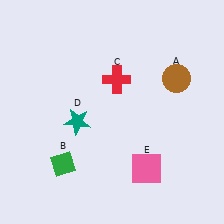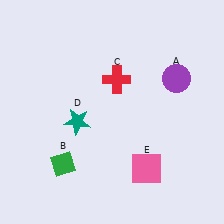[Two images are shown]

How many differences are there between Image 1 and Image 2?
There is 1 difference between the two images.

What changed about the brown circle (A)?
In Image 1, A is brown. In Image 2, it changed to purple.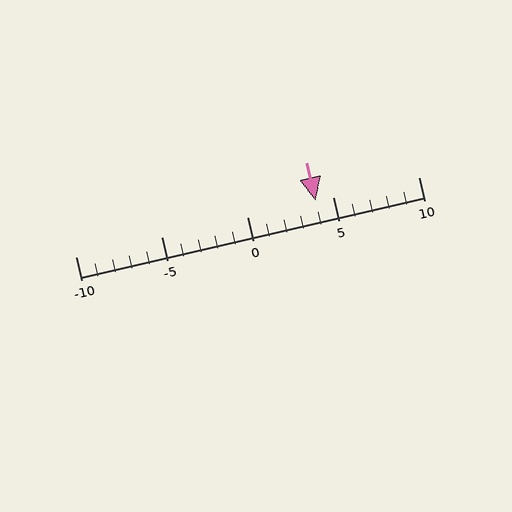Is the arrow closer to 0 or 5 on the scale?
The arrow is closer to 5.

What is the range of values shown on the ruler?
The ruler shows values from -10 to 10.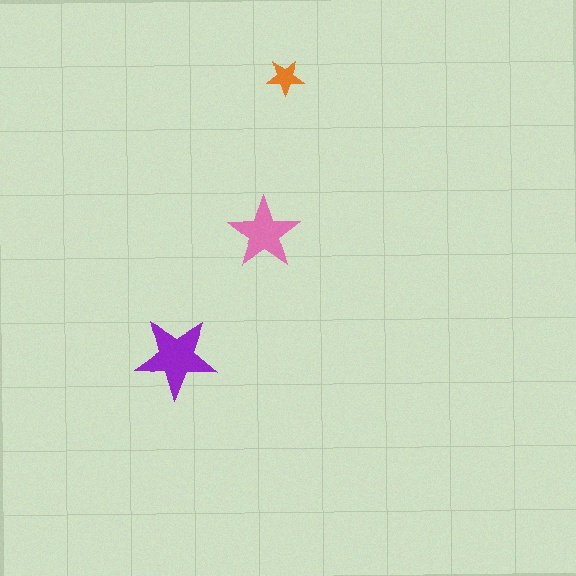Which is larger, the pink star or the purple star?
The purple one.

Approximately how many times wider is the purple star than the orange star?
About 2 times wider.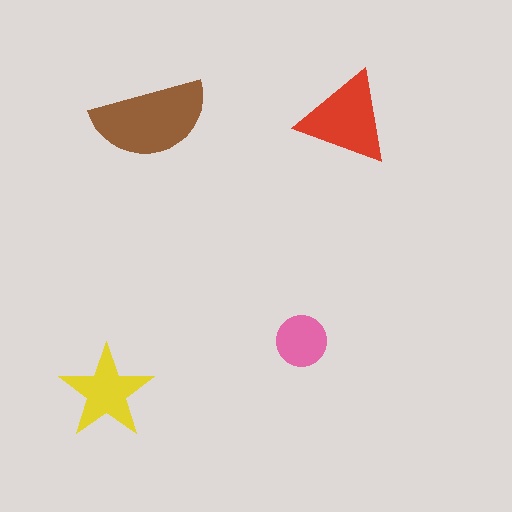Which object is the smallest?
The pink circle.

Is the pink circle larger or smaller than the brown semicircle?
Smaller.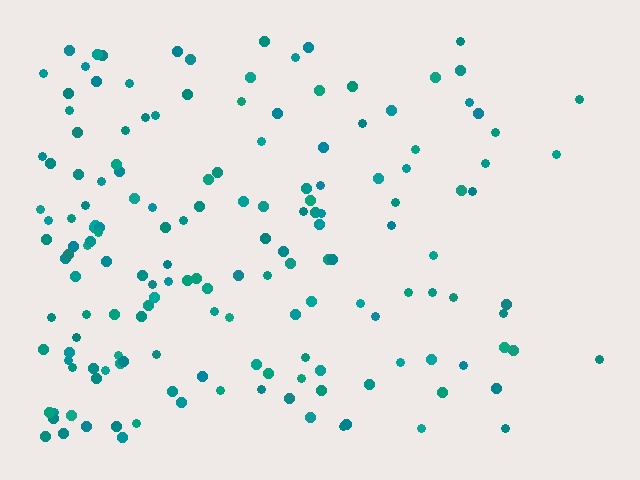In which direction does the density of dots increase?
From right to left, with the left side densest.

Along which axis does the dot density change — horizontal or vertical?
Horizontal.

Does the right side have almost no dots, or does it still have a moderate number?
Still a moderate number, just noticeably fewer than the left.